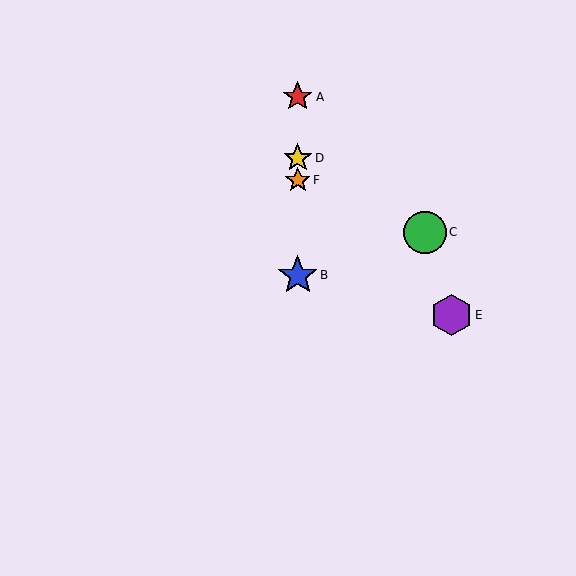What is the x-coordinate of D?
Object D is at x≈298.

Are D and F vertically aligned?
Yes, both are at x≈298.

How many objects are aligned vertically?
4 objects (A, B, D, F) are aligned vertically.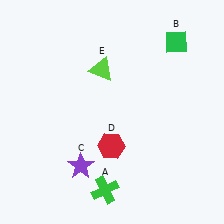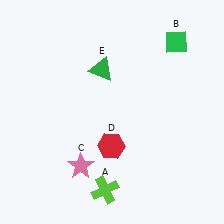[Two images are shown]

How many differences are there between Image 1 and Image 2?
There are 3 differences between the two images.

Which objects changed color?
A changed from green to lime. C changed from purple to pink. E changed from lime to green.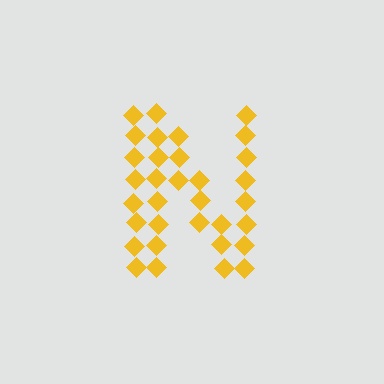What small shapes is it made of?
It is made of small diamonds.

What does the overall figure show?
The overall figure shows the letter N.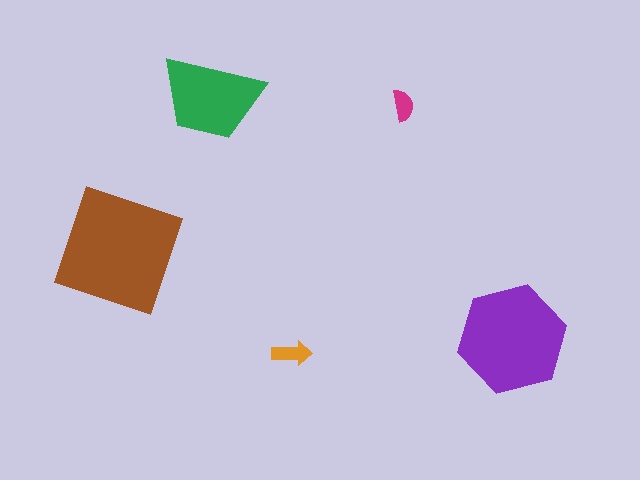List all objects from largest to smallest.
The brown square, the purple hexagon, the green trapezoid, the orange arrow, the magenta semicircle.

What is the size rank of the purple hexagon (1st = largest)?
2nd.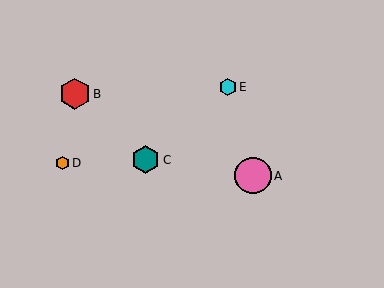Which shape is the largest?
The pink circle (labeled A) is the largest.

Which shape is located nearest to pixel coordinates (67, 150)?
The orange hexagon (labeled D) at (62, 163) is nearest to that location.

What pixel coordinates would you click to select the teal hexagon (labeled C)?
Click at (146, 160) to select the teal hexagon C.